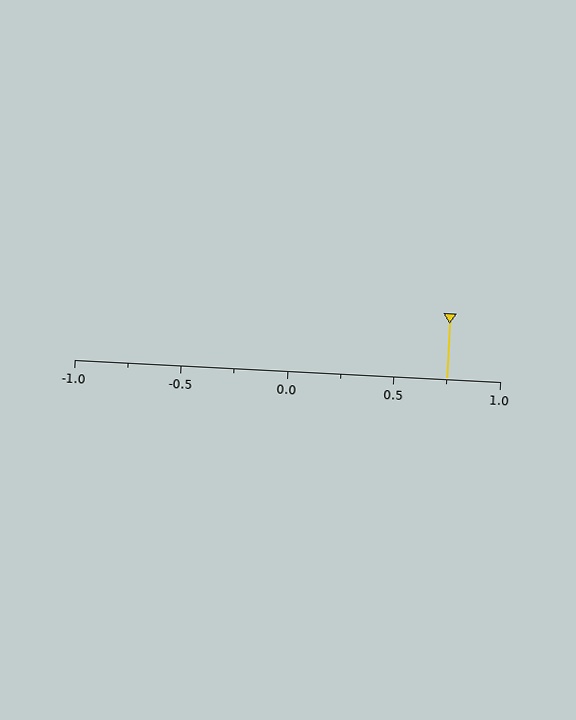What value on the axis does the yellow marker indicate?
The marker indicates approximately 0.75.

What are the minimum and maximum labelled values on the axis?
The axis runs from -1.0 to 1.0.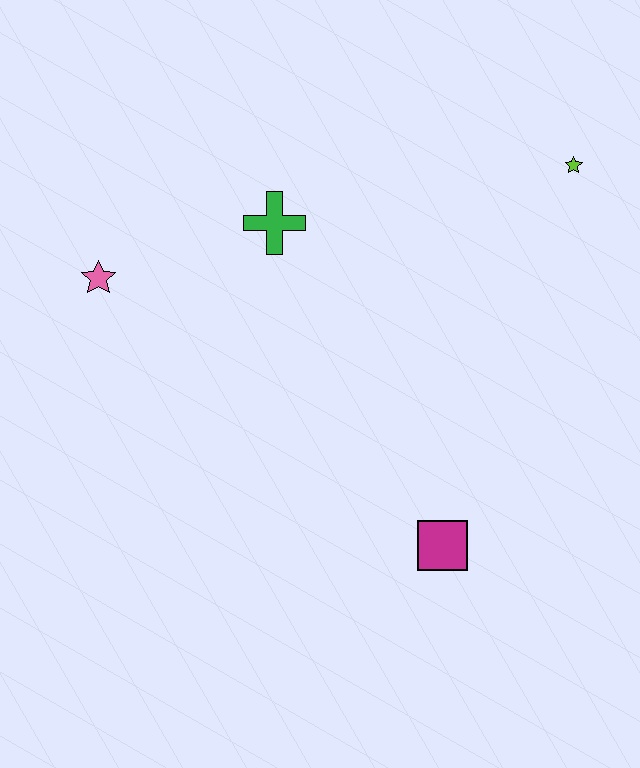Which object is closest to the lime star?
The green cross is closest to the lime star.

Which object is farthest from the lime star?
The pink star is farthest from the lime star.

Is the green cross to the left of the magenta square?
Yes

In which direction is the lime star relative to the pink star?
The lime star is to the right of the pink star.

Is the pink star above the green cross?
No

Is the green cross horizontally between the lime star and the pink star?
Yes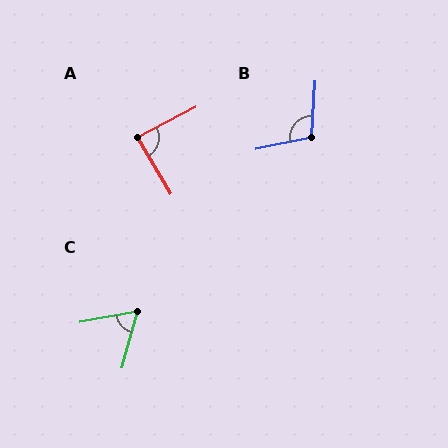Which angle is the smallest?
C, at approximately 65 degrees.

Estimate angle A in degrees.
Approximately 87 degrees.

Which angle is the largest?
B, at approximately 105 degrees.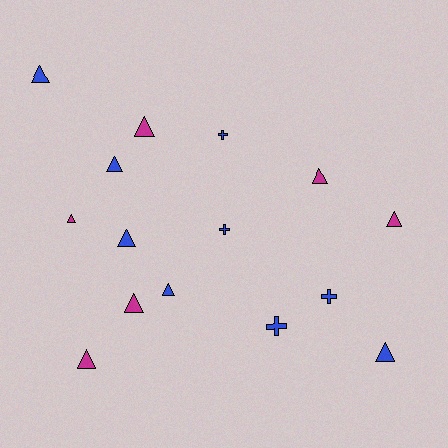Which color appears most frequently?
Blue, with 9 objects.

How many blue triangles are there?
There are 5 blue triangles.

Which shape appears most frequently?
Triangle, with 11 objects.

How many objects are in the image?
There are 15 objects.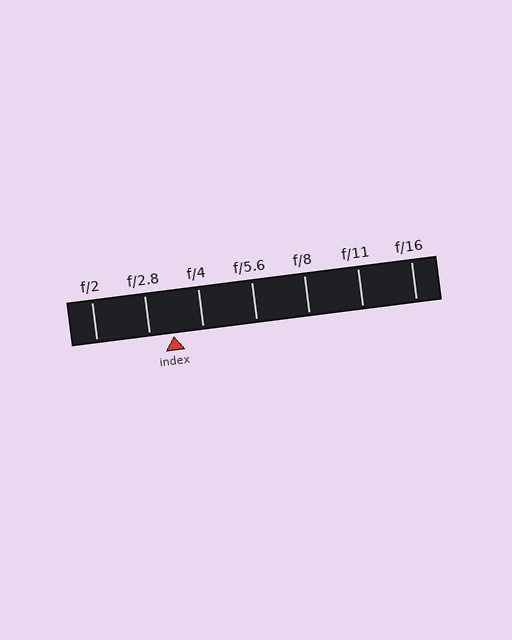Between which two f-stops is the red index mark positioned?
The index mark is between f/2.8 and f/4.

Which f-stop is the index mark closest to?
The index mark is closest to f/2.8.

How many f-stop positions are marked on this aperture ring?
There are 7 f-stop positions marked.